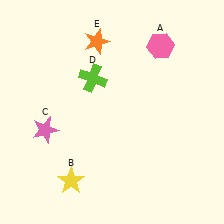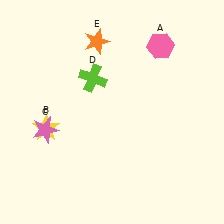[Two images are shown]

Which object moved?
The yellow star (B) moved up.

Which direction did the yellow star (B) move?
The yellow star (B) moved up.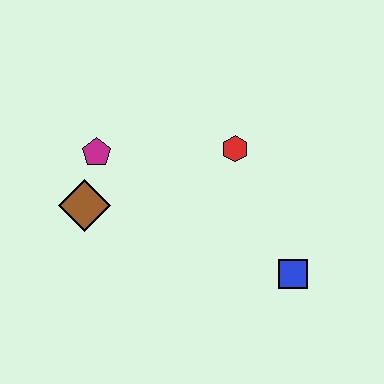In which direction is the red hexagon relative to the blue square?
The red hexagon is above the blue square.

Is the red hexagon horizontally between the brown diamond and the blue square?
Yes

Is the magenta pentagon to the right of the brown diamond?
Yes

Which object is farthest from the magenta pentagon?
The blue square is farthest from the magenta pentagon.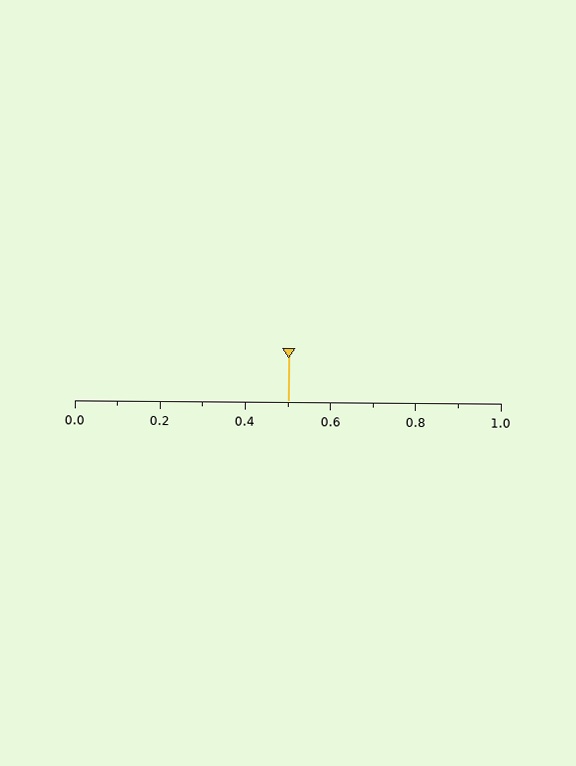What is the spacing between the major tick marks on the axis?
The major ticks are spaced 0.2 apart.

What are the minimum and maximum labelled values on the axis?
The axis runs from 0.0 to 1.0.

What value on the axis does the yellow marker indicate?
The marker indicates approximately 0.5.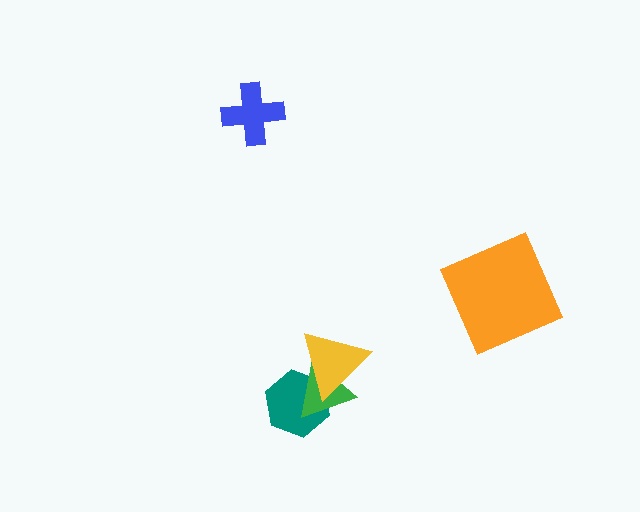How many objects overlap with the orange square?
0 objects overlap with the orange square.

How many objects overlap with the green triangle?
2 objects overlap with the green triangle.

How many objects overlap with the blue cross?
0 objects overlap with the blue cross.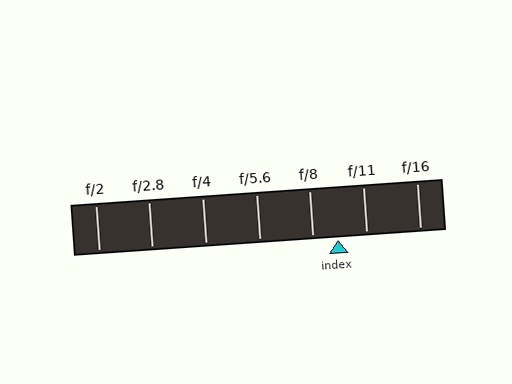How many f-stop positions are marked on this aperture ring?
There are 7 f-stop positions marked.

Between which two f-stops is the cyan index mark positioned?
The index mark is between f/8 and f/11.